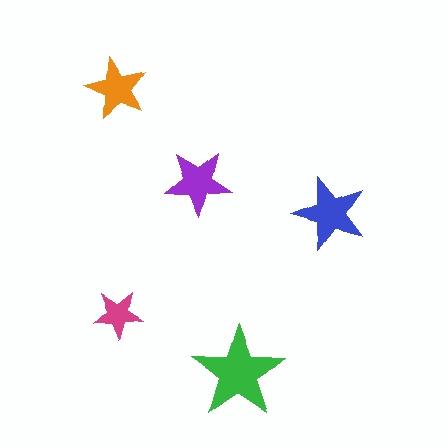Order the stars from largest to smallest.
the green one, the blue one, the purple one, the orange one, the magenta one.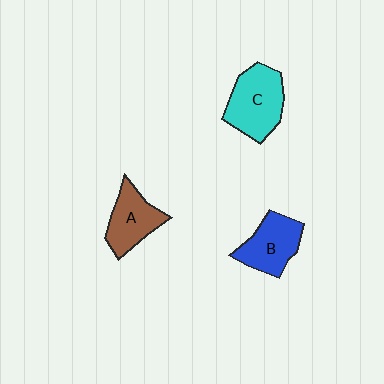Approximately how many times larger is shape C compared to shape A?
Approximately 1.3 times.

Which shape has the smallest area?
Shape A (brown).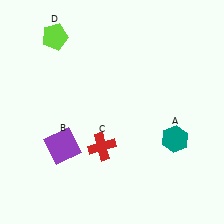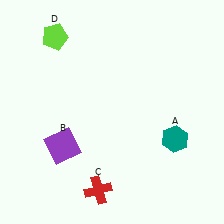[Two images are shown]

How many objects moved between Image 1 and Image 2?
1 object moved between the two images.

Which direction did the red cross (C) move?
The red cross (C) moved down.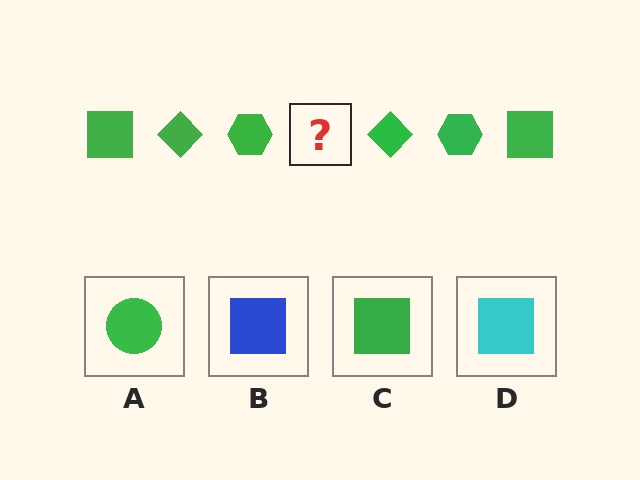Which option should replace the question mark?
Option C.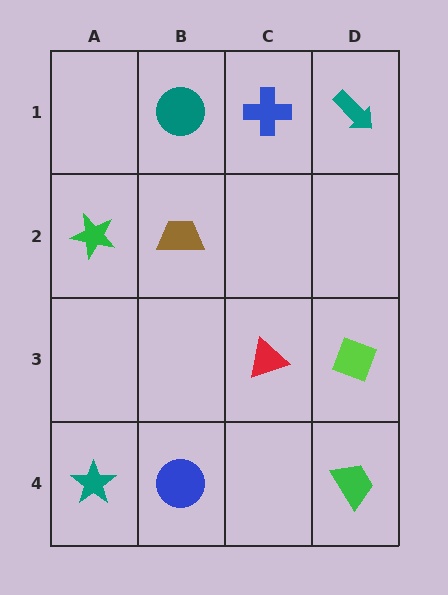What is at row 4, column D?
A green trapezoid.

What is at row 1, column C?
A blue cross.